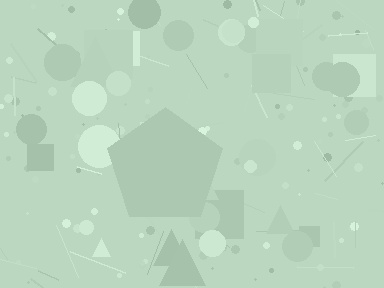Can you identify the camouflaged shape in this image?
The camouflaged shape is a pentagon.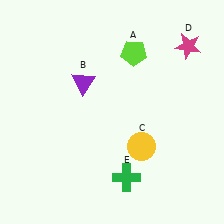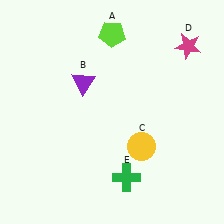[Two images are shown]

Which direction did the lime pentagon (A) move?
The lime pentagon (A) moved left.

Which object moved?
The lime pentagon (A) moved left.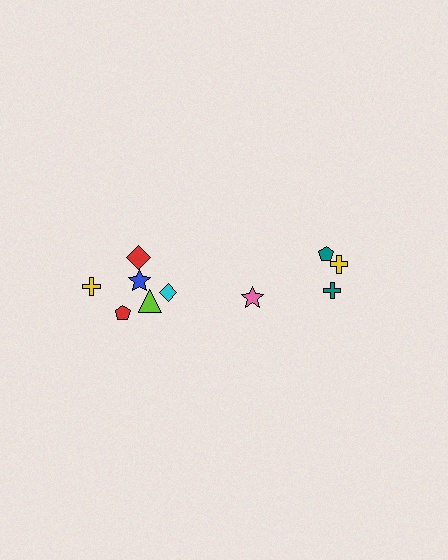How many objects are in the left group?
There are 6 objects.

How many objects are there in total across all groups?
There are 10 objects.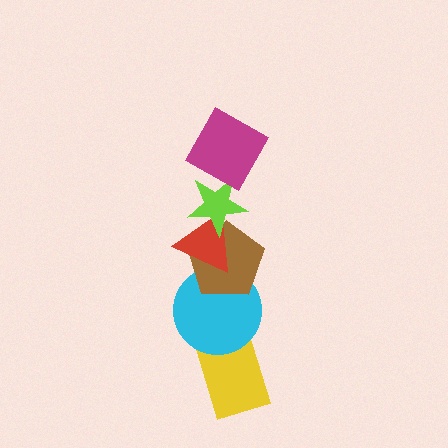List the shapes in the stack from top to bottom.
From top to bottom: the magenta square, the lime star, the red triangle, the brown pentagon, the cyan circle, the yellow rectangle.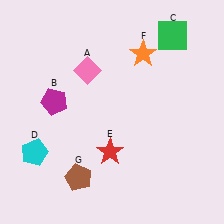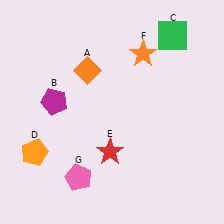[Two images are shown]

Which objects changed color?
A changed from pink to orange. D changed from cyan to orange. G changed from brown to pink.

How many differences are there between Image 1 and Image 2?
There are 3 differences between the two images.